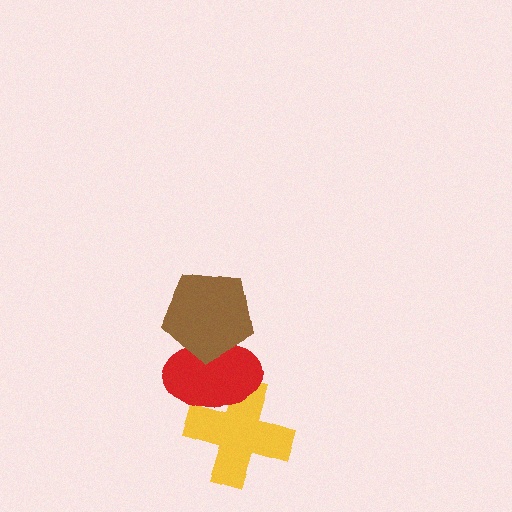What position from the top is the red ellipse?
The red ellipse is 2nd from the top.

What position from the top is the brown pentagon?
The brown pentagon is 1st from the top.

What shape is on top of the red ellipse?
The brown pentagon is on top of the red ellipse.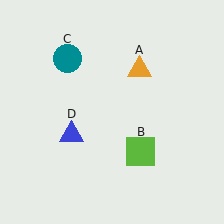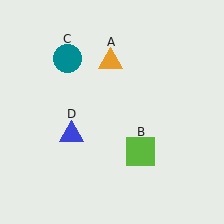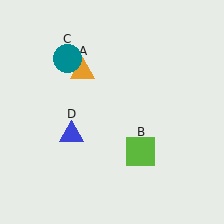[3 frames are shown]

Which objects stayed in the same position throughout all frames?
Lime square (object B) and teal circle (object C) and blue triangle (object D) remained stationary.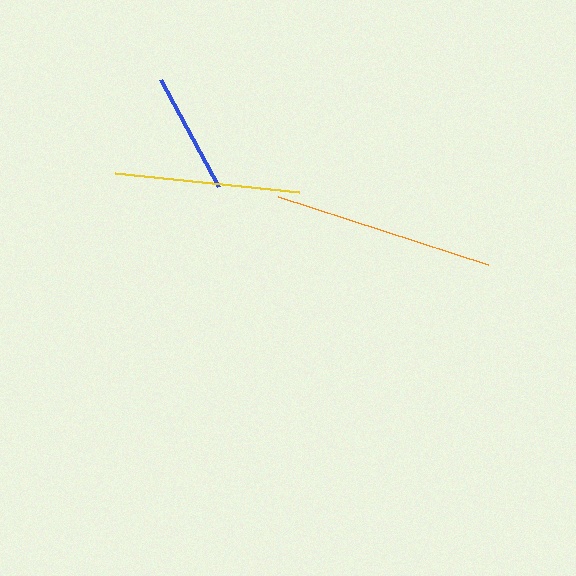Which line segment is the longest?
The orange line is the longest at approximately 221 pixels.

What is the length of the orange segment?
The orange segment is approximately 221 pixels long.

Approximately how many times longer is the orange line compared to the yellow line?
The orange line is approximately 1.2 times the length of the yellow line.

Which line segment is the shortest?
The blue line is the shortest at approximately 121 pixels.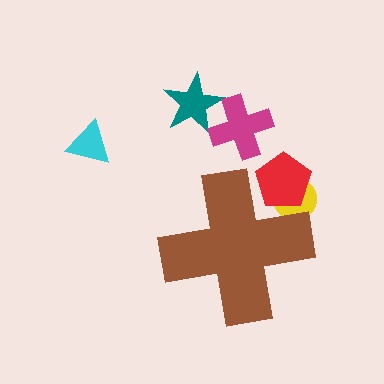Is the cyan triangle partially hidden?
No, the cyan triangle is fully visible.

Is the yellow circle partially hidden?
Yes, the yellow circle is partially hidden behind the brown cross.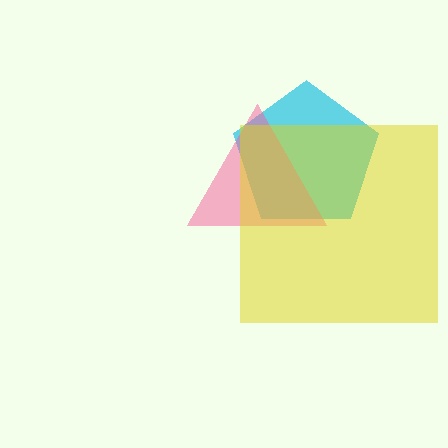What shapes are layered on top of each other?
The layered shapes are: a cyan pentagon, a pink triangle, a yellow square.